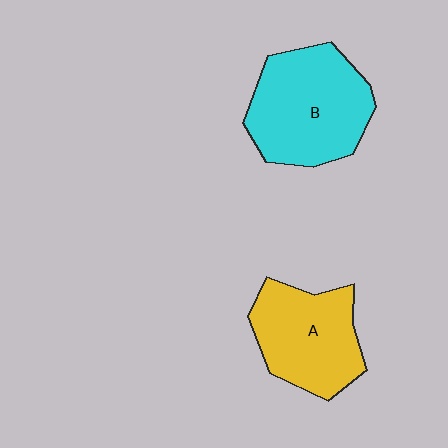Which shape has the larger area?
Shape B (cyan).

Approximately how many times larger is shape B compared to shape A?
Approximately 1.2 times.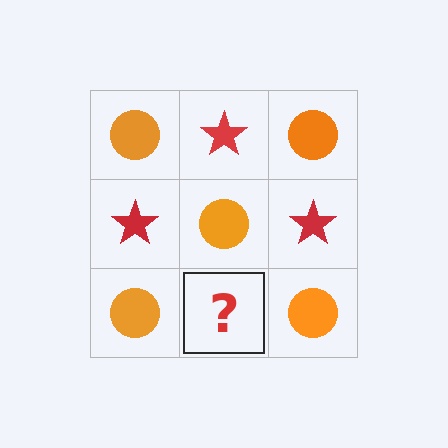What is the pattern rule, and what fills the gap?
The rule is that it alternates orange circle and red star in a checkerboard pattern. The gap should be filled with a red star.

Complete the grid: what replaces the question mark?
The question mark should be replaced with a red star.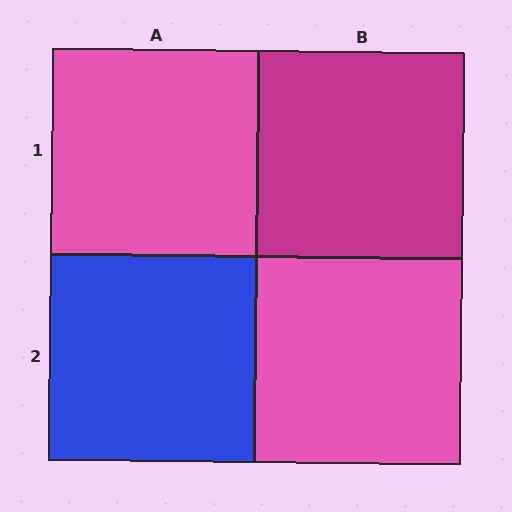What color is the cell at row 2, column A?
Blue.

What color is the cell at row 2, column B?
Pink.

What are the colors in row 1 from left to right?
Pink, magenta.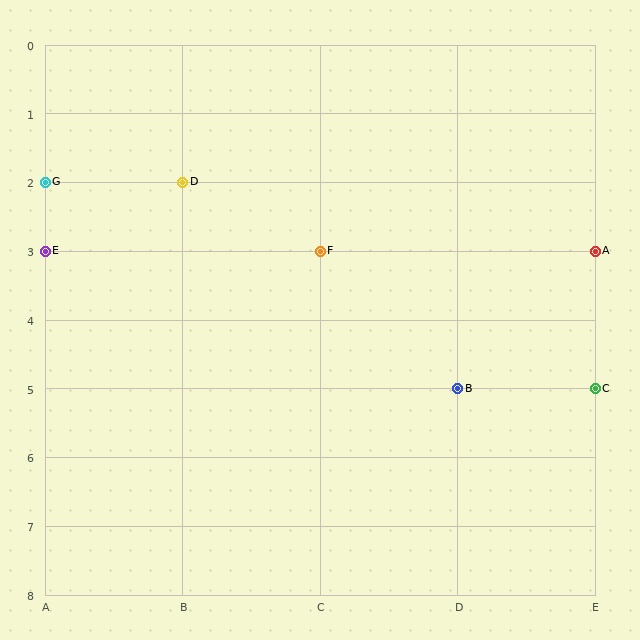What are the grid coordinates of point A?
Point A is at grid coordinates (E, 3).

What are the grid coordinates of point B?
Point B is at grid coordinates (D, 5).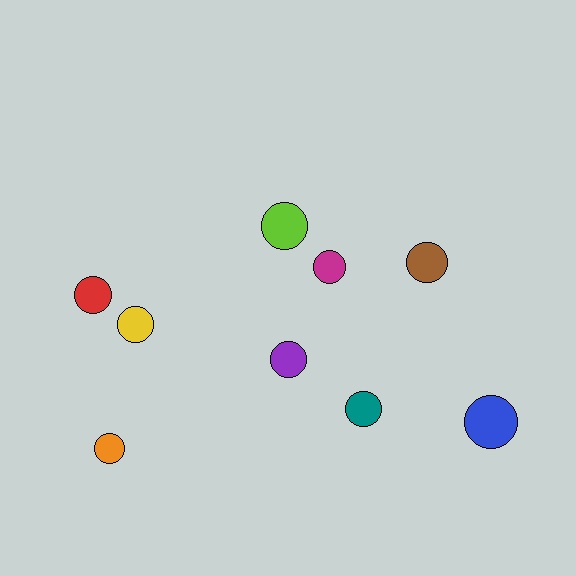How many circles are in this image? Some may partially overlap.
There are 9 circles.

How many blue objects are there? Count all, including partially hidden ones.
There is 1 blue object.